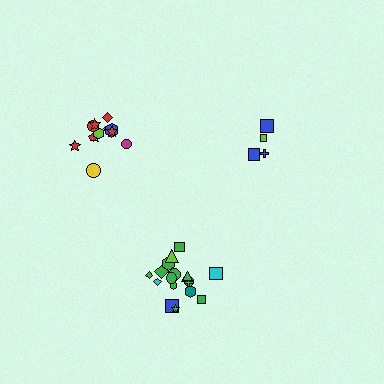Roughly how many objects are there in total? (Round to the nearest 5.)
Roughly 35 objects in total.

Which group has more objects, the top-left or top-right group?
The top-left group.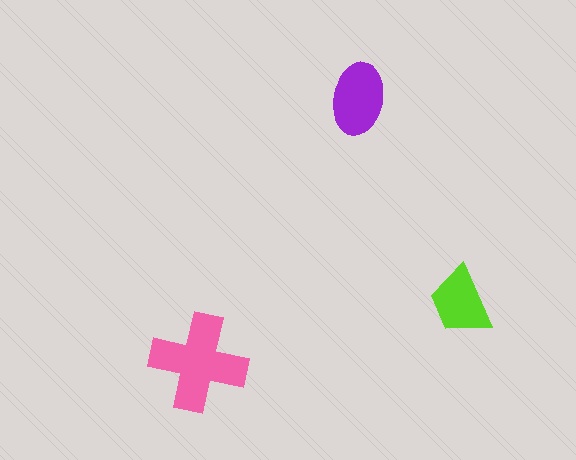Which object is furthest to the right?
The lime trapezoid is rightmost.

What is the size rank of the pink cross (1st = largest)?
1st.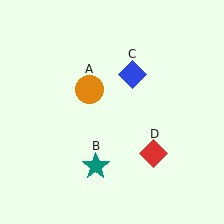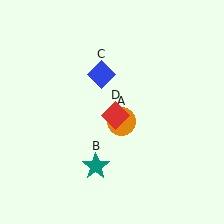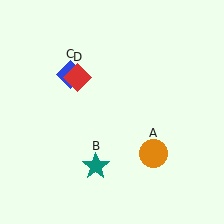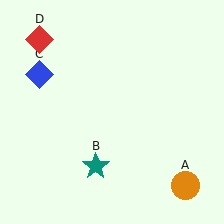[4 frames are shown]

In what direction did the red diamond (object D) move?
The red diamond (object D) moved up and to the left.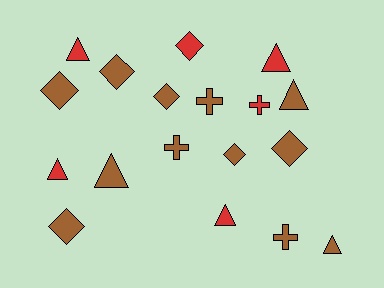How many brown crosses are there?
There are 3 brown crosses.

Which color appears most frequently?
Brown, with 12 objects.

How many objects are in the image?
There are 18 objects.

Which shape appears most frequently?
Diamond, with 7 objects.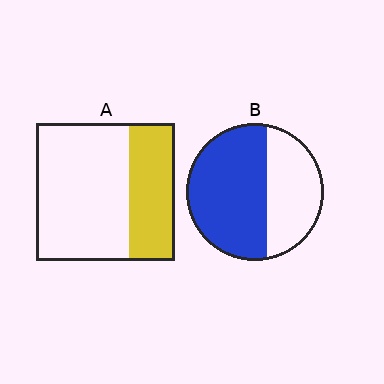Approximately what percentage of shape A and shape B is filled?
A is approximately 35% and B is approximately 60%.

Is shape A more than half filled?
No.